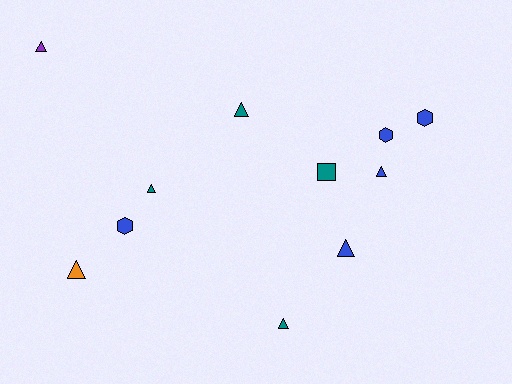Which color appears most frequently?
Blue, with 5 objects.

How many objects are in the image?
There are 11 objects.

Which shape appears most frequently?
Triangle, with 7 objects.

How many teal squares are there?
There is 1 teal square.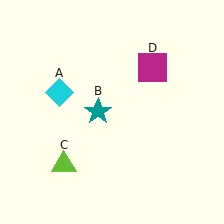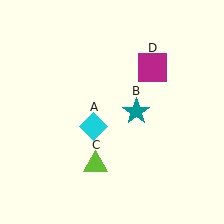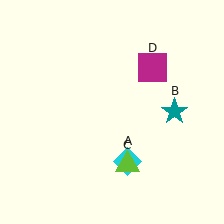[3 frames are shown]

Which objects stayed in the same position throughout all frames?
Magenta square (object D) remained stationary.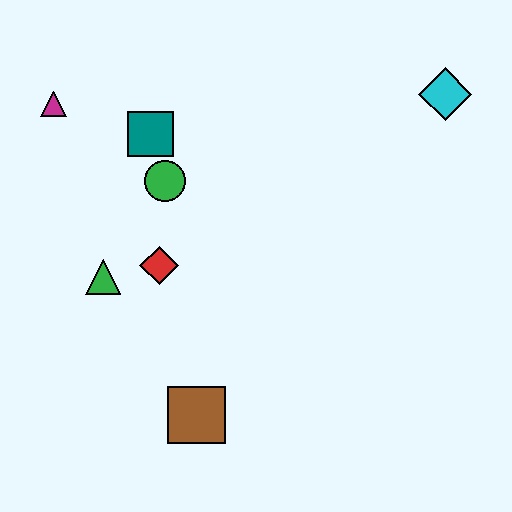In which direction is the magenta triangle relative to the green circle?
The magenta triangle is to the left of the green circle.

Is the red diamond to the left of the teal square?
No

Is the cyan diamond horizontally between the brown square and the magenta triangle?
No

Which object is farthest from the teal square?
The cyan diamond is farthest from the teal square.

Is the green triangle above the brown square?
Yes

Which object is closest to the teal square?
The green circle is closest to the teal square.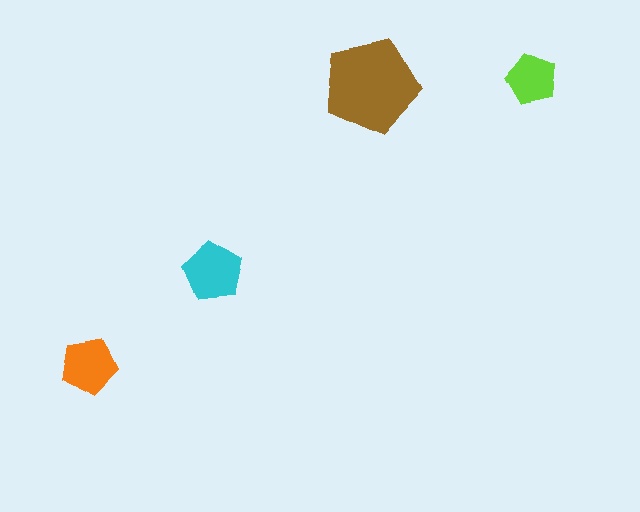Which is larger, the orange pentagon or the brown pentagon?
The brown one.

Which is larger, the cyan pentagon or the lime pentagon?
The cyan one.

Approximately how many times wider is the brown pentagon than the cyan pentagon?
About 1.5 times wider.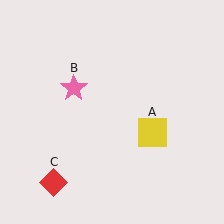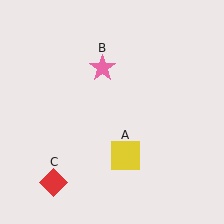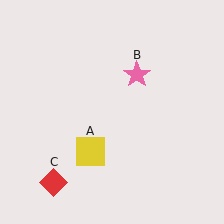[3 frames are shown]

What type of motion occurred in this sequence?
The yellow square (object A), pink star (object B) rotated clockwise around the center of the scene.